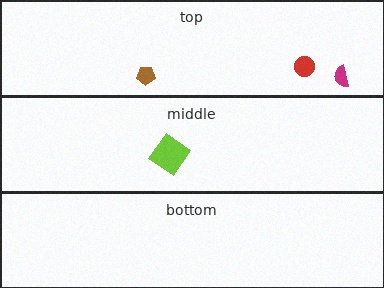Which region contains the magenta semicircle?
The top region.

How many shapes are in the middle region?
1.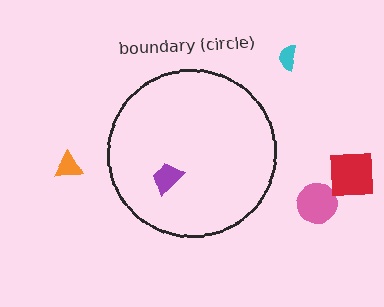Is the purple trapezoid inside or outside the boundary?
Inside.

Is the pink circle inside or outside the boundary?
Outside.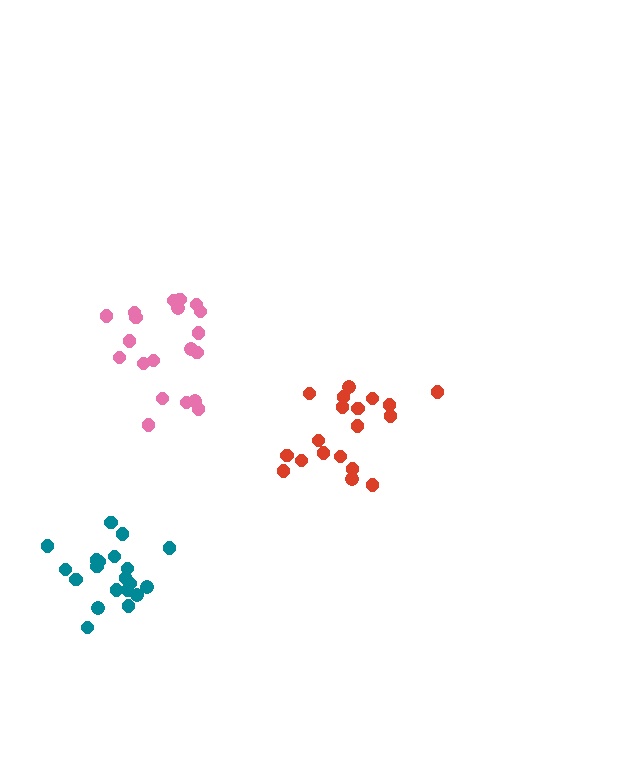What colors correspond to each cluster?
The clusters are colored: red, teal, pink.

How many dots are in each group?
Group 1: 19 dots, Group 2: 20 dots, Group 3: 21 dots (60 total).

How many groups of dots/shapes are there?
There are 3 groups.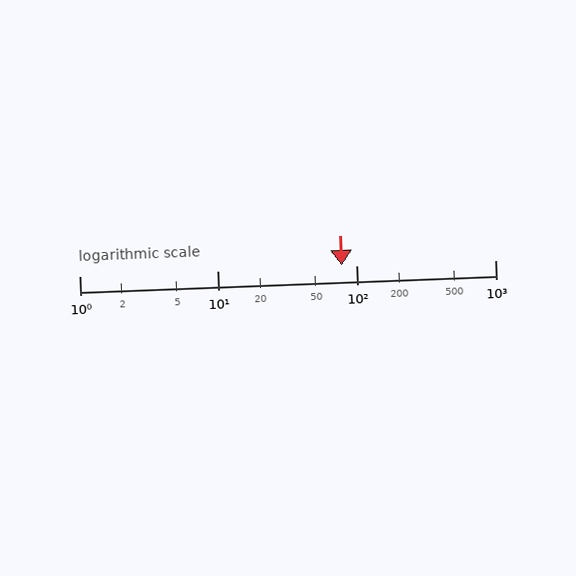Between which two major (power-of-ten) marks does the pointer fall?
The pointer is between 10 and 100.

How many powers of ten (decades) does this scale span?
The scale spans 3 decades, from 1 to 1000.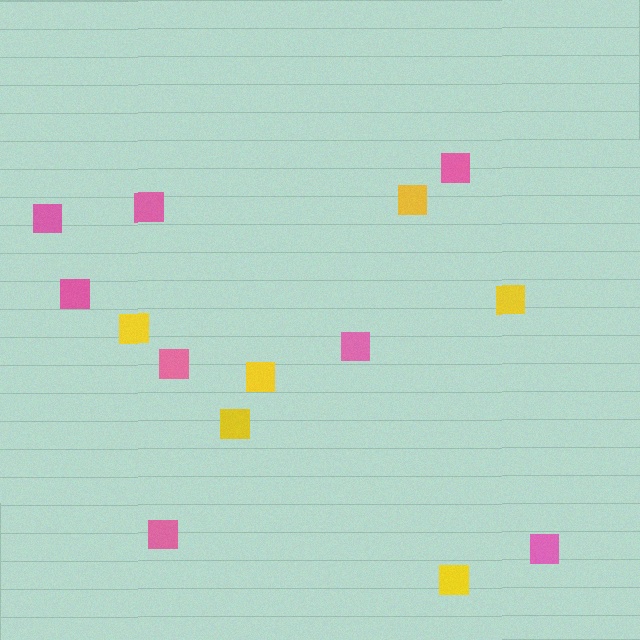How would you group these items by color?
There are 2 groups: one group of yellow squares (6) and one group of pink squares (8).